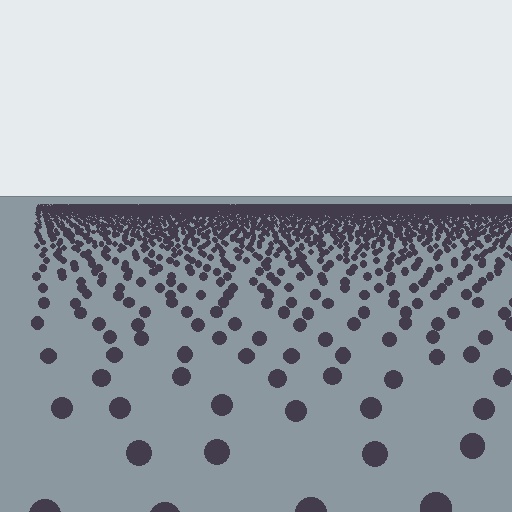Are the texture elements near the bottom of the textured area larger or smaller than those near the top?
Larger. Near the bottom, elements are closer to the viewer and appear at a bigger on-screen size.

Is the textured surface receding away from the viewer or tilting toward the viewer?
The surface is receding away from the viewer. Texture elements get smaller and denser toward the top.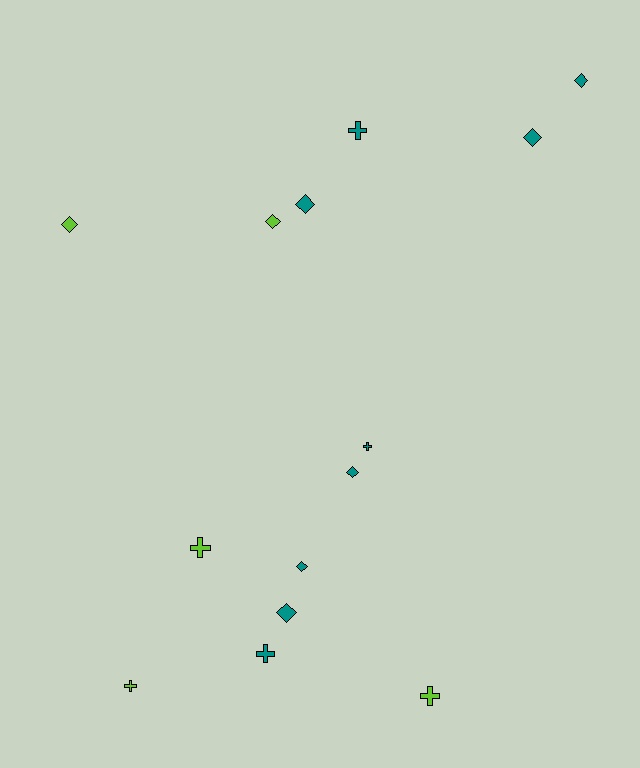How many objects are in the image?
There are 14 objects.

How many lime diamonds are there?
There are 2 lime diamonds.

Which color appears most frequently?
Teal, with 9 objects.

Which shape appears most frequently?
Diamond, with 8 objects.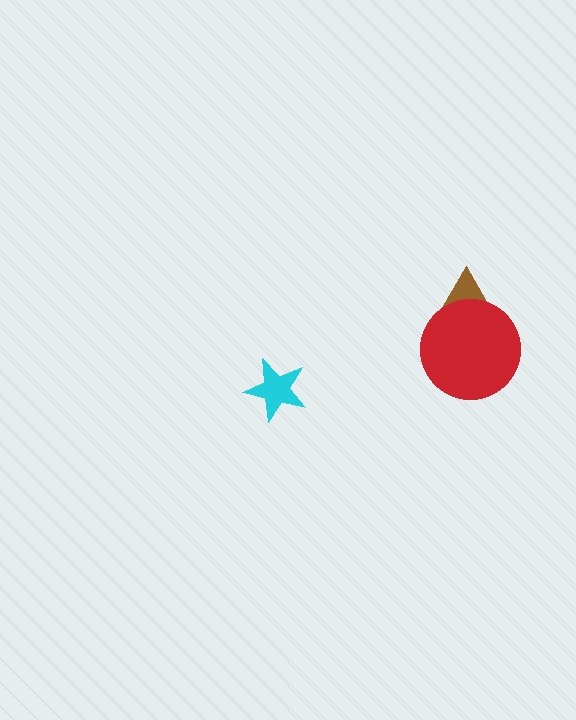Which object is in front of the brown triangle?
The red circle is in front of the brown triangle.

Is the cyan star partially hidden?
No, no other shape covers it.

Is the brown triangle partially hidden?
Yes, it is partially covered by another shape.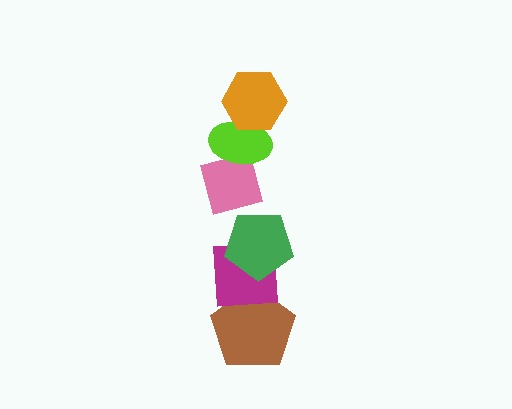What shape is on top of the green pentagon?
The pink square is on top of the green pentagon.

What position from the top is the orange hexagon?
The orange hexagon is 1st from the top.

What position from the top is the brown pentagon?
The brown pentagon is 6th from the top.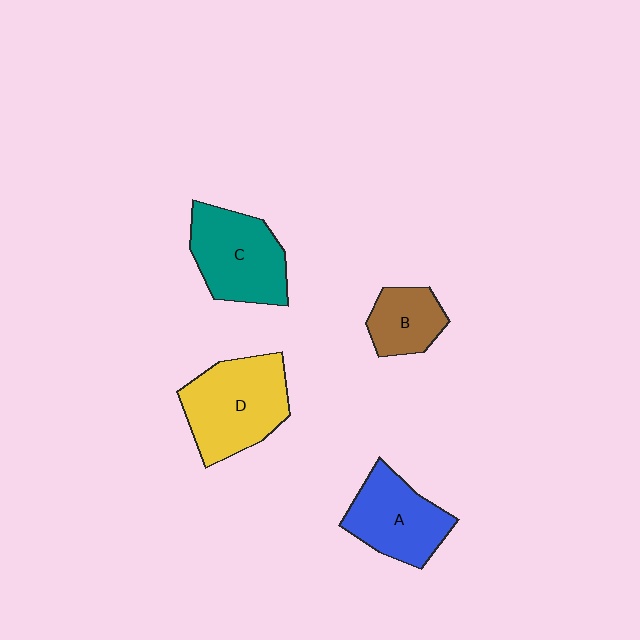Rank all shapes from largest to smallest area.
From largest to smallest: D (yellow), C (teal), A (blue), B (brown).